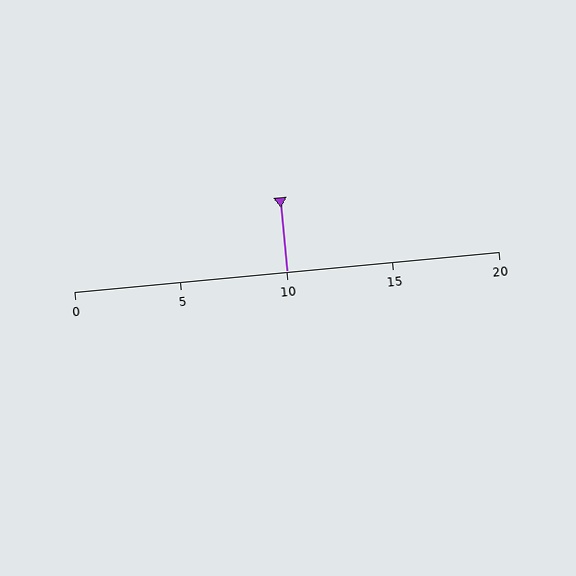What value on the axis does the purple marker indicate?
The marker indicates approximately 10.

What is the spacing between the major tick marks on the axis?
The major ticks are spaced 5 apart.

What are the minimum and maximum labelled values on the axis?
The axis runs from 0 to 20.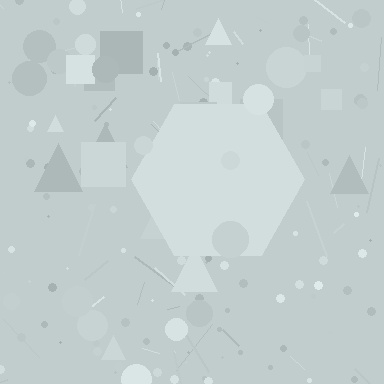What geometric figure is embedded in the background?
A hexagon is embedded in the background.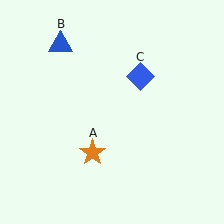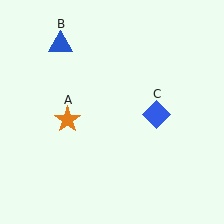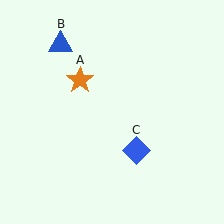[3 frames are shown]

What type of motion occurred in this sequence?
The orange star (object A), blue diamond (object C) rotated clockwise around the center of the scene.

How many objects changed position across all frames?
2 objects changed position: orange star (object A), blue diamond (object C).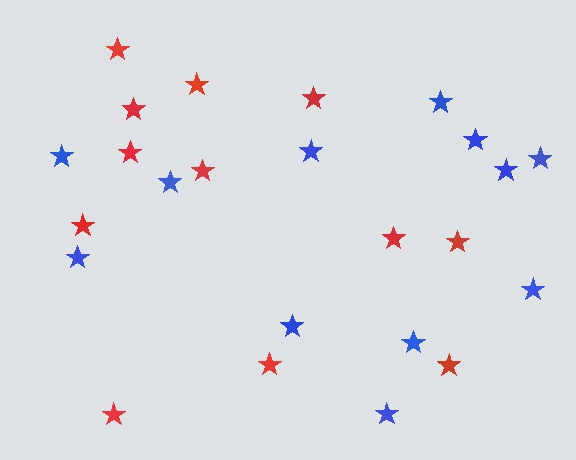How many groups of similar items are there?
There are 2 groups: one group of red stars (12) and one group of blue stars (12).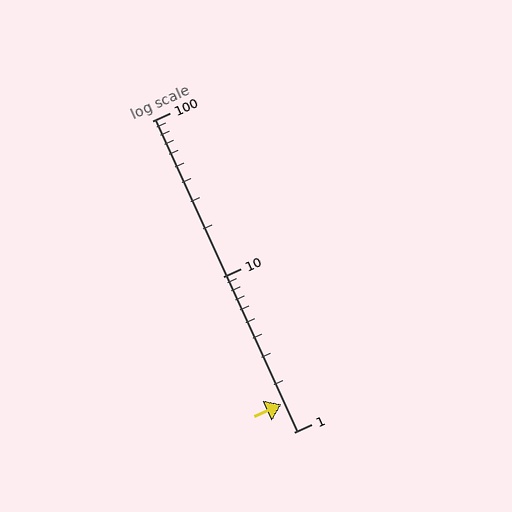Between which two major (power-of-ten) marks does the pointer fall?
The pointer is between 1 and 10.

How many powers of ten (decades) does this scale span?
The scale spans 2 decades, from 1 to 100.